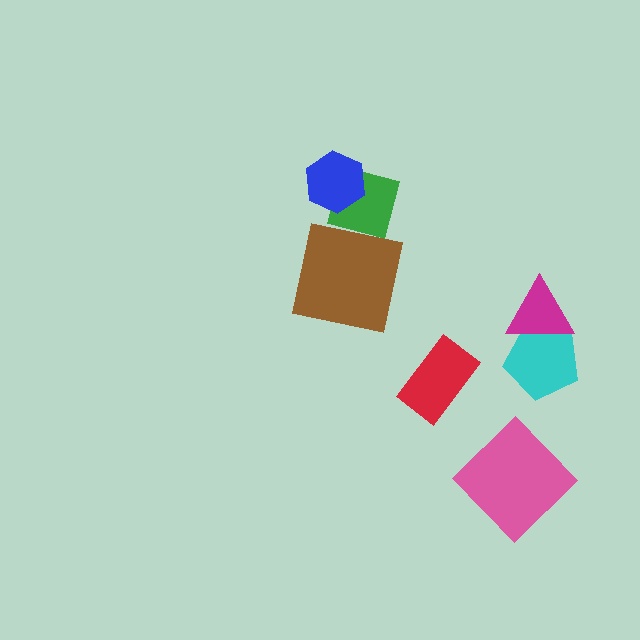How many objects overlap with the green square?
1 object overlaps with the green square.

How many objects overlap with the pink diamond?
0 objects overlap with the pink diamond.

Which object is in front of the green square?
The blue hexagon is in front of the green square.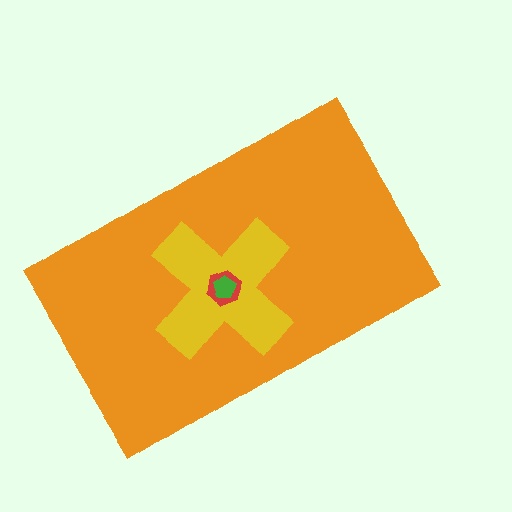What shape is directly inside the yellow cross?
The red hexagon.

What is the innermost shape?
The green pentagon.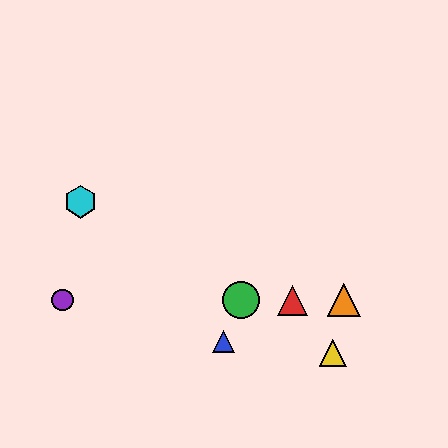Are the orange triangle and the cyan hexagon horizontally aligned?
No, the orange triangle is at y≈300 and the cyan hexagon is at y≈202.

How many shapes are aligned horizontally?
4 shapes (the red triangle, the green circle, the purple circle, the orange triangle) are aligned horizontally.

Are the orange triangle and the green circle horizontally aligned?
Yes, both are at y≈300.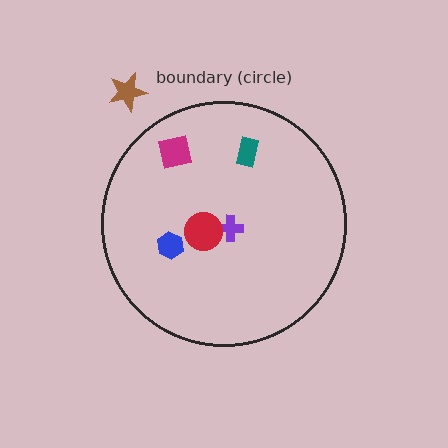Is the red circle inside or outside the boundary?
Inside.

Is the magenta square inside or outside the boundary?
Inside.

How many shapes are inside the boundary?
5 inside, 1 outside.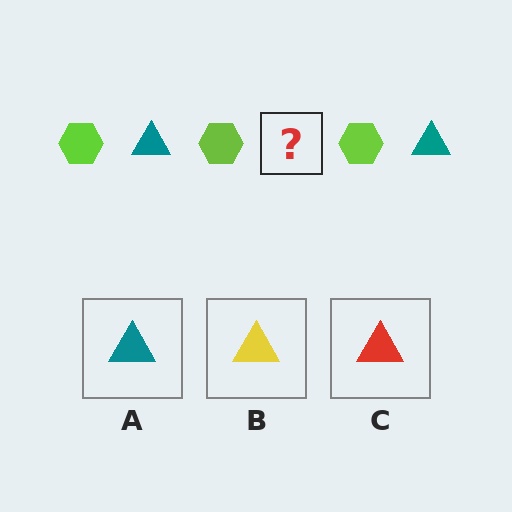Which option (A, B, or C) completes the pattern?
A.